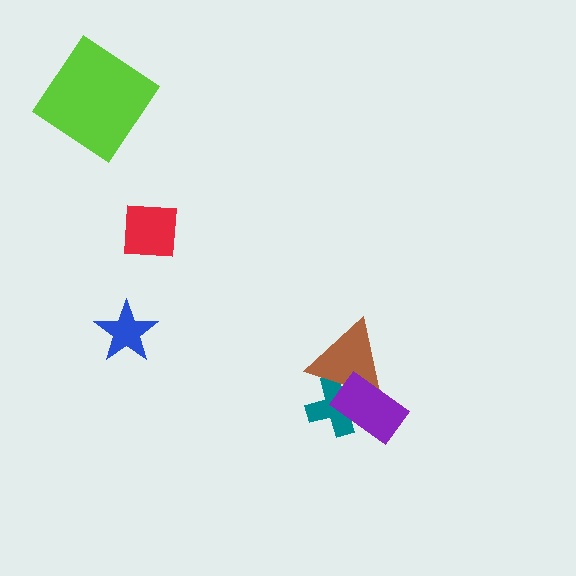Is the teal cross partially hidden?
Yes, it is partially covered by another shape.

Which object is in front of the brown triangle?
The purple rectangle is in front of the brown triangle.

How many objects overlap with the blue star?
0 objects overlap with the blue star.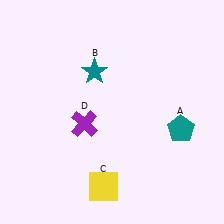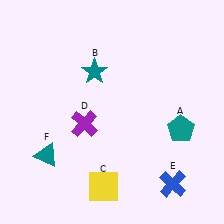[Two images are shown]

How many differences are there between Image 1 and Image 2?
There are 2 differences between the two images.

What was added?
A blue cross (E), a teal triangle (F) were added in Image 2.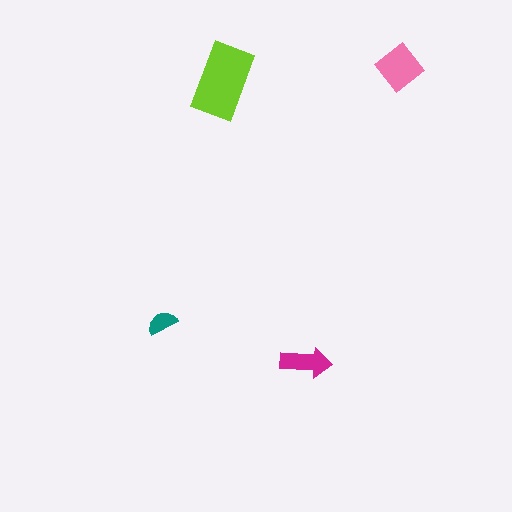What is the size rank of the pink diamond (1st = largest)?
2nd.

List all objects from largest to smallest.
The lime rectangle, the pink diamond, the magenta arrow, the teal semicircle.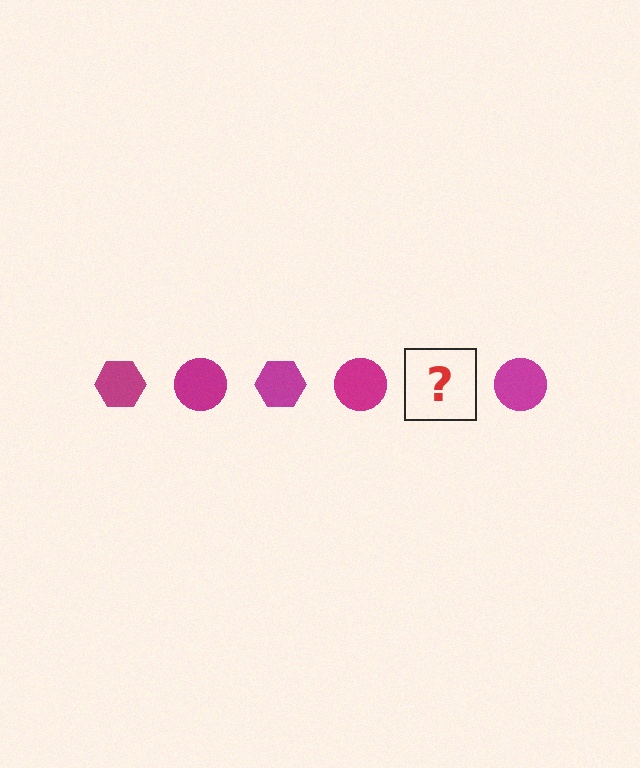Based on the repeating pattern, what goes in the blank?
The blank should be a magenta hexagon.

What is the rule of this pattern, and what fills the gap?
The rule is that the pattern cycles through hexagon, circle shapes in magenta. The gap should be filled with a magenta hexagon.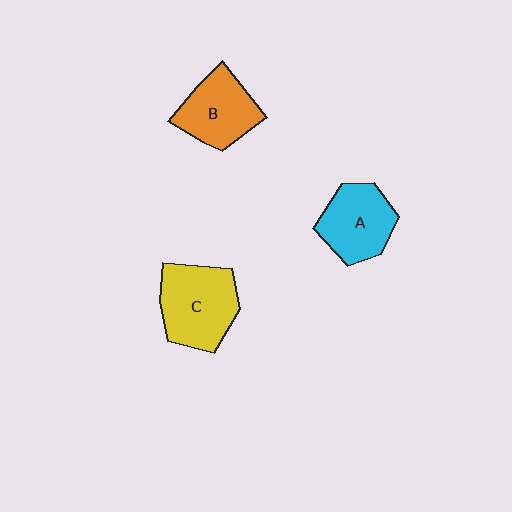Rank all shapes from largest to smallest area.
From largest to smallest: C (yellow), A (cyan), B (orange).